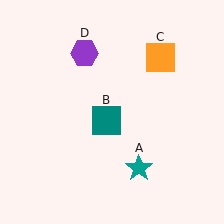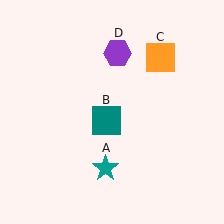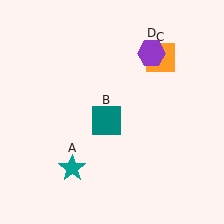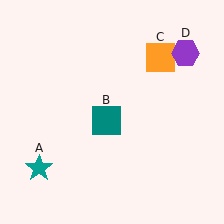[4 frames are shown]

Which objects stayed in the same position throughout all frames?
Teal square (object B) and orange square (object C) remained stationary.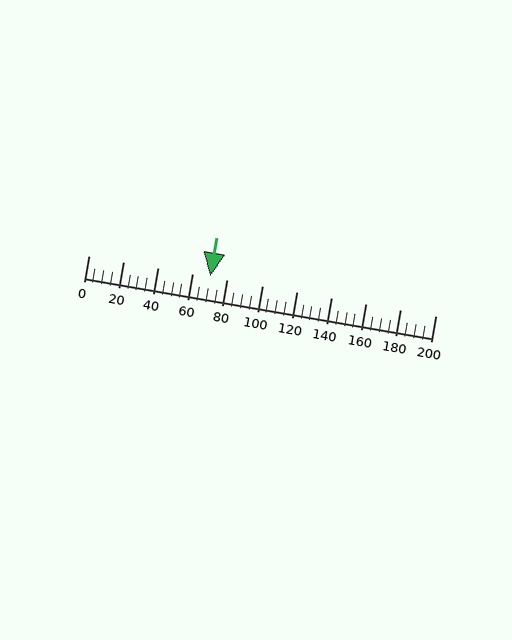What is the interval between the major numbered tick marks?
The major tick marks are spaced 20 units apart.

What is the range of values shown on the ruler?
The ruler shows values from 0 to 200.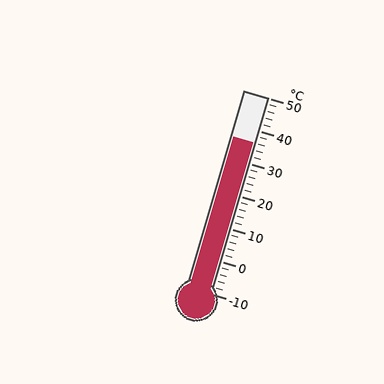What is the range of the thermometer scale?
The thermometer scale ranges from -10°C to 50°C.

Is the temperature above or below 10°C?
The temperature is above 10°C.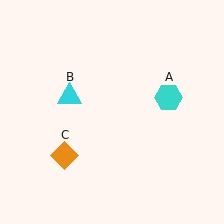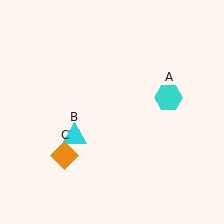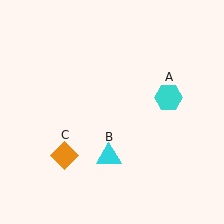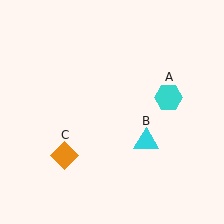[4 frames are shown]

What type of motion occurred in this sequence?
The cyan triangle (object B) rotated counterclockwise around the center of the scene.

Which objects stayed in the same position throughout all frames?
Cyan hexagon (object A) and orange diamond (object C) remained stationary.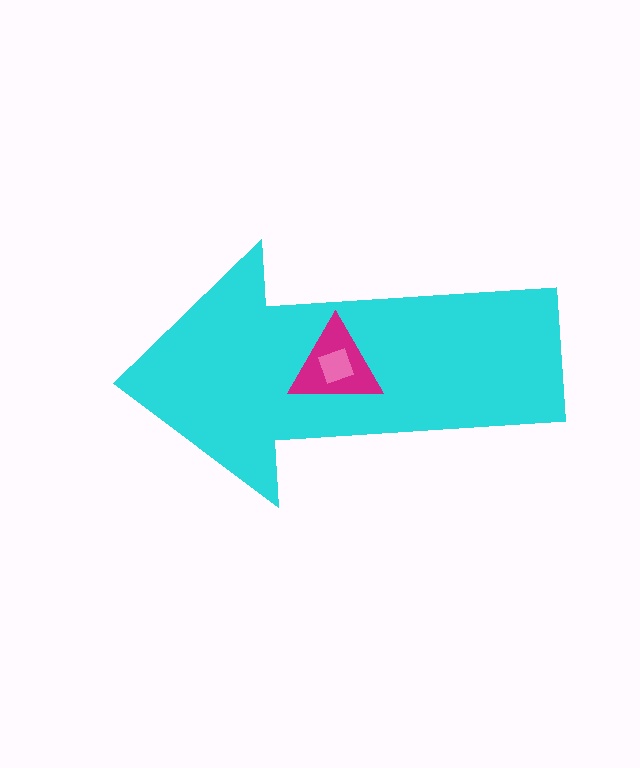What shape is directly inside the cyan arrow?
The magenta triangle.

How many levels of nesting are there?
3.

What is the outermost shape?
The cyan arrow.